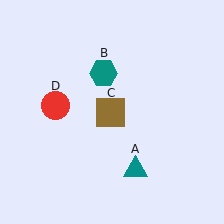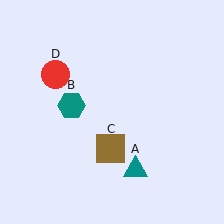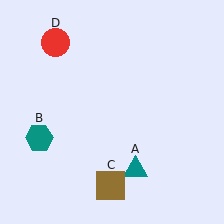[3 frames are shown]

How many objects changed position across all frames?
3 objects changed position: teal hexagon (object B), brown square (object C), red circle (object D).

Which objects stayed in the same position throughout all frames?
Teal triangle (object A) remained stationary.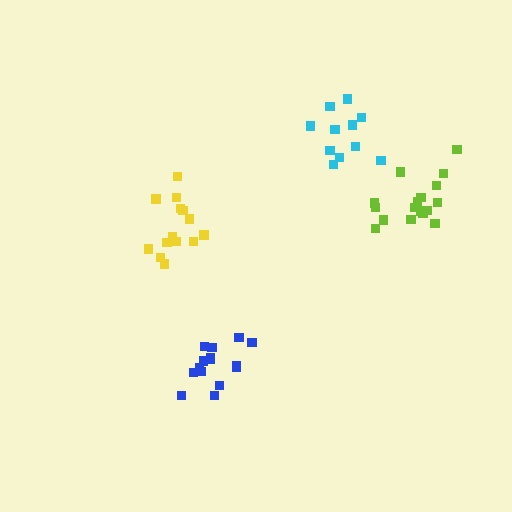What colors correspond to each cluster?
The clusters are colored: blue, cyan, yellow, lime.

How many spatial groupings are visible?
There are 4 spatial groupings.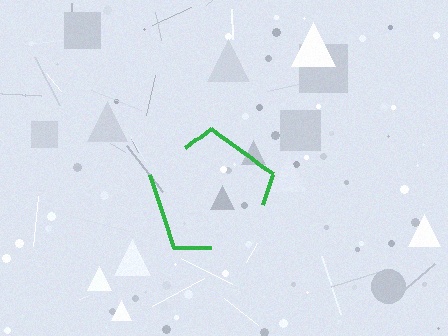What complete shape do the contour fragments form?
The contour fragments form a pentagon.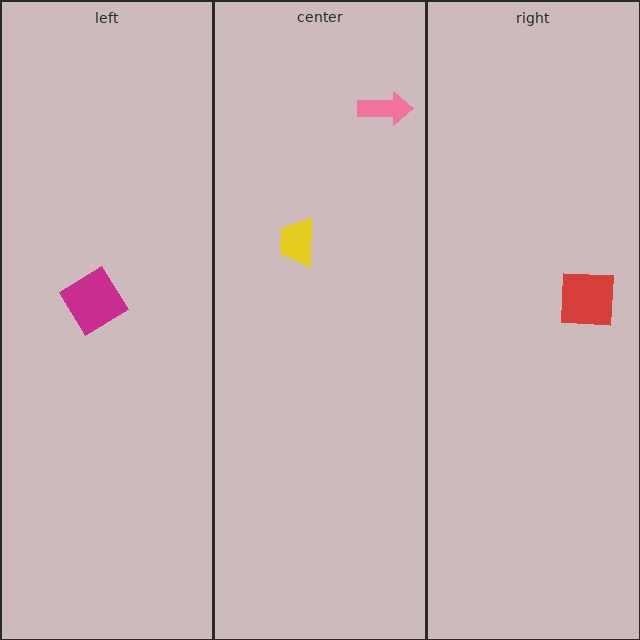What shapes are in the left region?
The magenta diamond.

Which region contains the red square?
The right region.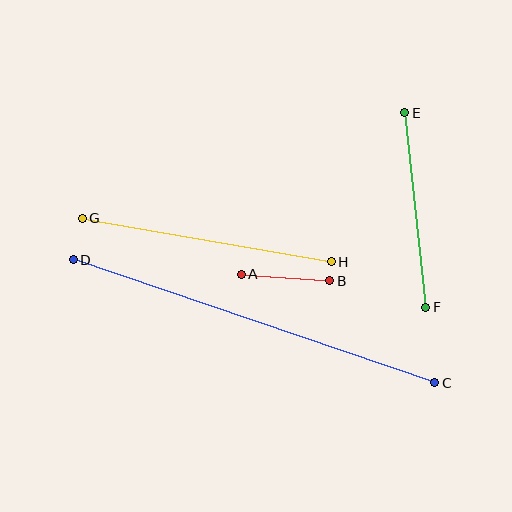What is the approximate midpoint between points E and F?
The midpoint is at approximately (415, 210) pixels.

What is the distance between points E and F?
The distance is approximately 196 pixels.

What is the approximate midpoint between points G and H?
The midpoint is at approximately (207, 240) pixels.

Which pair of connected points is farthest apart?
Points C and D are farthest apart.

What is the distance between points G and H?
The distance is approximately 253 pixels.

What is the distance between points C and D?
The distance is approximately 382 pixels.